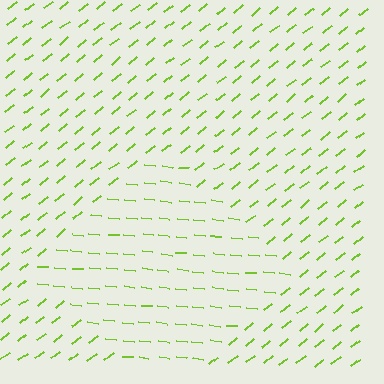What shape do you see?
I see a diamond.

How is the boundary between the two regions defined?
The boundary is defined purely by a change in line orientation (approximately 45 degrees difference). All lines are the same color and thickness.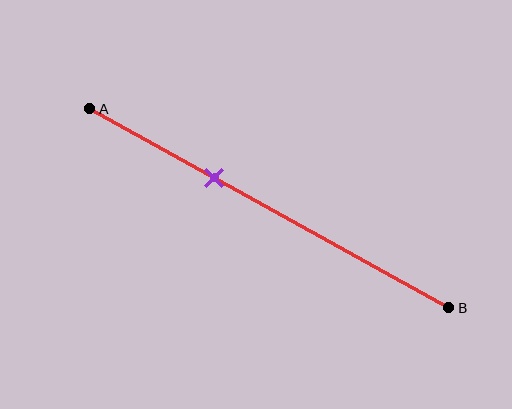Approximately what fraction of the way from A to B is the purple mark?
The purple mark is approximately 35% of the way from A to B.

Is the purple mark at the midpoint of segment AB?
No, the mark is at about 35% from A, not at the 50% midpoint.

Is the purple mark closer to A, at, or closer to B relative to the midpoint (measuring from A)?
The purple mark is closer to point A than the midpoint of segment AB.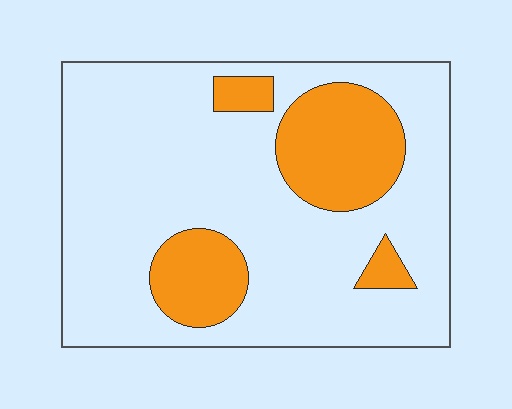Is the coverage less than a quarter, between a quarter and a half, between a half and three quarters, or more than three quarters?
Less than a quarter.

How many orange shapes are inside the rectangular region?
4.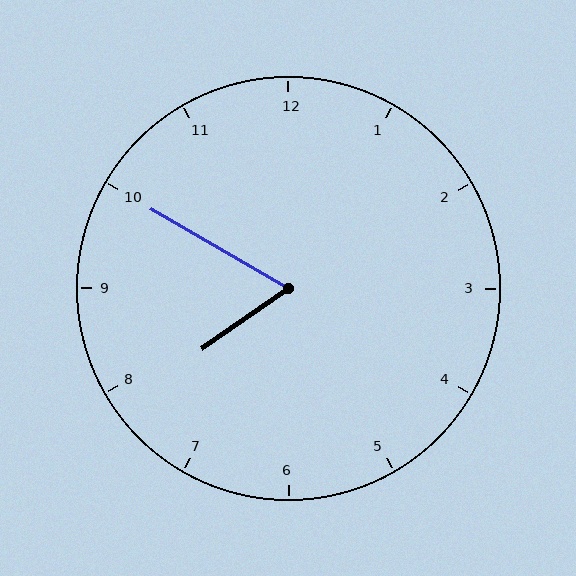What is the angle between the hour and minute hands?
Approximately 65 degrees.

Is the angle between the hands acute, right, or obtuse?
It is acute.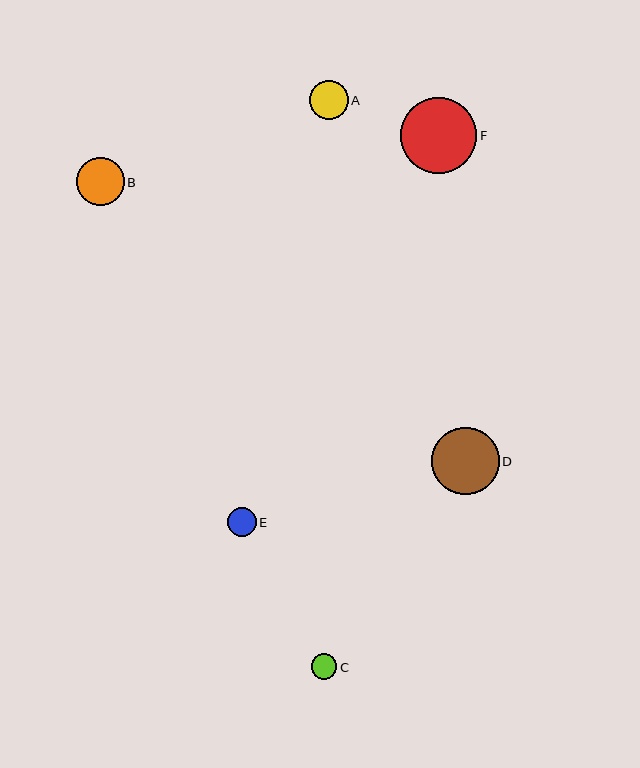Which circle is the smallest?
Circle C is the smallest with a size of approximately 25 pixels.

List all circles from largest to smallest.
From largest to smallest: F, D, B, A, E, C.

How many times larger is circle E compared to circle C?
Circle E is approximately 1.2 times the size of circle C.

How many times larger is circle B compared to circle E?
Circle B is approximately 1.6 times the size of circle E.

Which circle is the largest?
Circle F is the largest with a size of approximately 76 pixels.